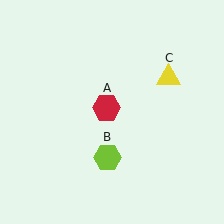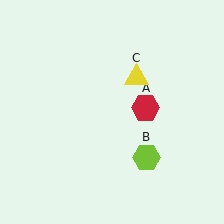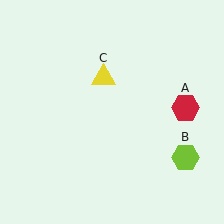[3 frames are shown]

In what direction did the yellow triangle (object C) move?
The yellow triangle (object C) moved left.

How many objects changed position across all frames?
3 objects changed position: red hexagon (object A), lime hexagon (object B), yellow triangle (object C).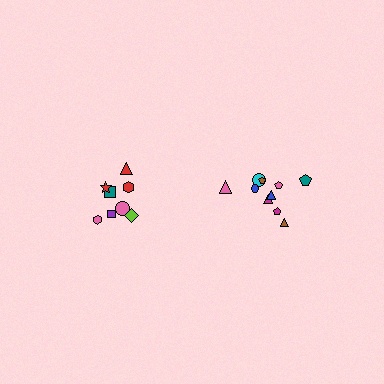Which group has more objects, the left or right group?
The right group.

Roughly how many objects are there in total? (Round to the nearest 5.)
Roughly 20 objects in total.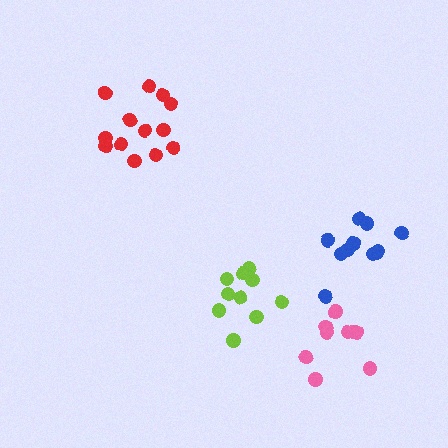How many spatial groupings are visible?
There are 4 spatial groupings.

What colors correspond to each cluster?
The clusters are colored: blue, red, lime, pink.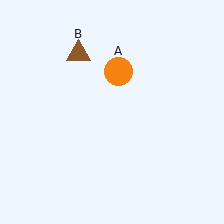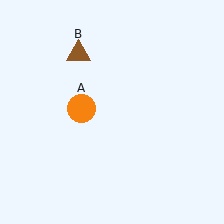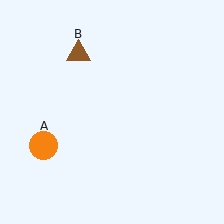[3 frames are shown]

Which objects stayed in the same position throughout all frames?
Brown triangle (object B) remained stationary.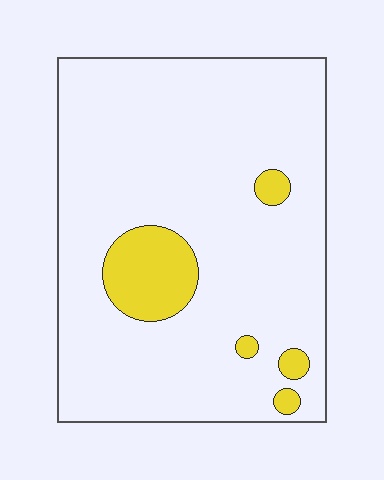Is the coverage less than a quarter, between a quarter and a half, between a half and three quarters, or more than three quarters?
Less than a quarter.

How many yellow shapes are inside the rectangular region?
5.